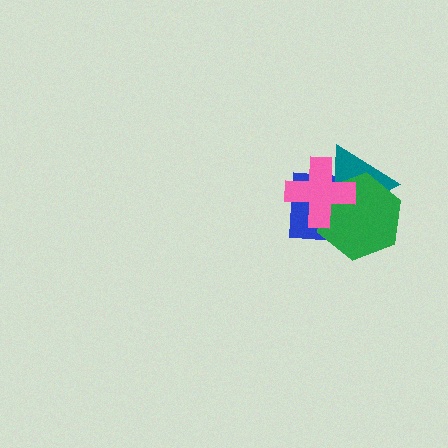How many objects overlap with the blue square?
3 objects overlap with the blue square.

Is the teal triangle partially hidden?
Yes, it is partially covered by another shape.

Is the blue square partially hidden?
Yes, it is partially covered by another shape.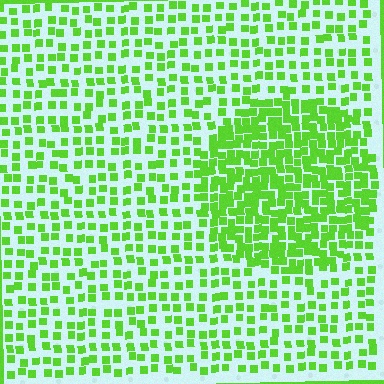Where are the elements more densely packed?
The elements are more densely packed inside the circle boundary.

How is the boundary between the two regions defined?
The boundary is defined by a change in element density (approximately 2.1x ratio). All elements are the same color, size, and shape.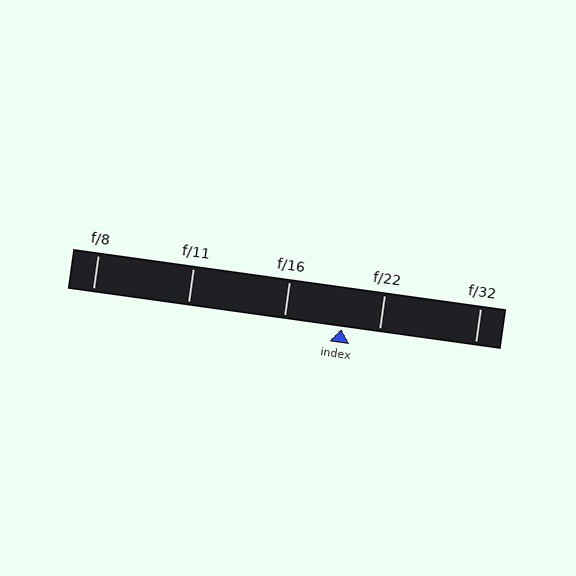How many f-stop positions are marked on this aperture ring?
There are 5 f-stop positions marked.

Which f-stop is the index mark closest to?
The index mark is closest to f/22.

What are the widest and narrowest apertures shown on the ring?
The widest aperture shown is f/8 and the narrowest is f/32.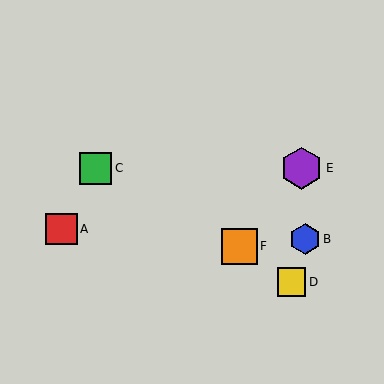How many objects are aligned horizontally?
2 objects (C, E) are aligned horizontally.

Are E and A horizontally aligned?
No, E is at y≈168 and A is at y≈229.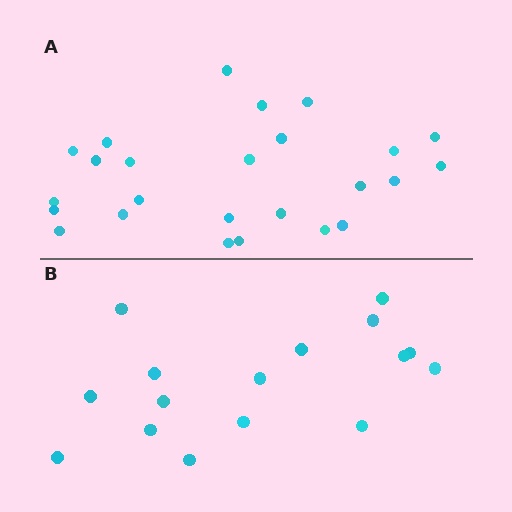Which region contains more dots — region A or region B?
Region A (the top region) has more dots.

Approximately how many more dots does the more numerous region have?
Region A has roughly 8 or so more dots than region B.